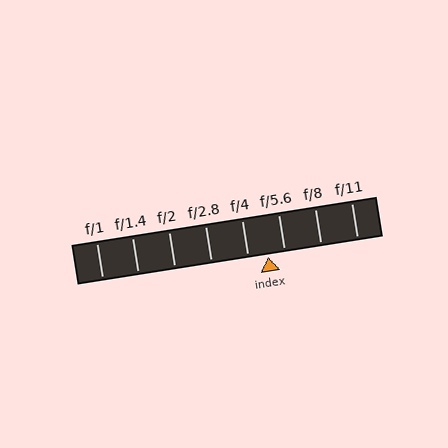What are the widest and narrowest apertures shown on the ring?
The widest aperture shown is f/1 and the narrowest is f/11.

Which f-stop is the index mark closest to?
The index mark is closest to f/5.6.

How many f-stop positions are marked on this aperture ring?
There are 8 f-stop positions marked.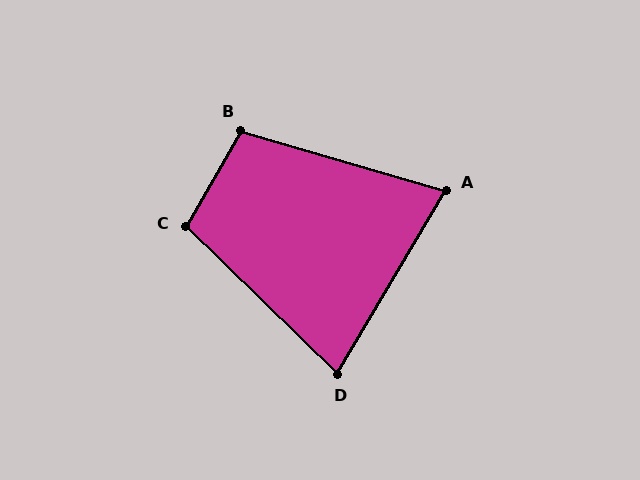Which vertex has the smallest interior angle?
A, at approximately 76 degrees.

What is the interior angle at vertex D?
Approximately 76 degrees (acute).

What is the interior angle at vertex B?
Approximately 104 degrees (obtuse).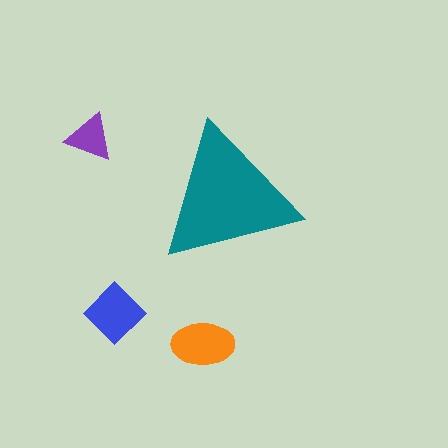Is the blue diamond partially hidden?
No, the blue diamond is fully visible.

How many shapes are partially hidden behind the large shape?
0 shapes are partially hidden.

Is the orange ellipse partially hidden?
No, the orange ellipse is fully visible.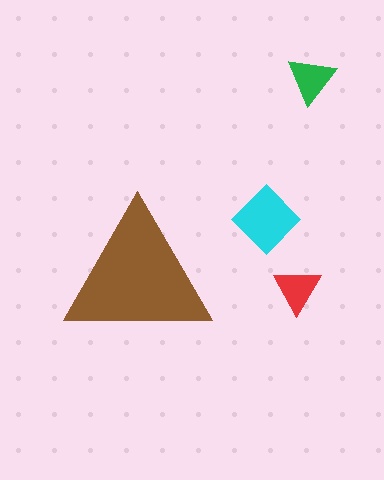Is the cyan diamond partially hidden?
No, the cyan diamond is fully visible.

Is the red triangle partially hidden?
No, the red triangle is fully visible.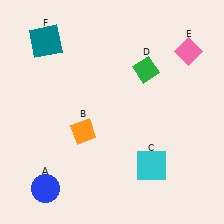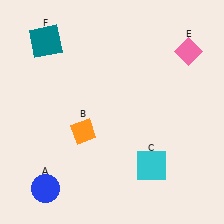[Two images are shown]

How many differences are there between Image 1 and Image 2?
There is 1 difference between the two images.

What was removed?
The green diamond (D) was removed in Image 2.